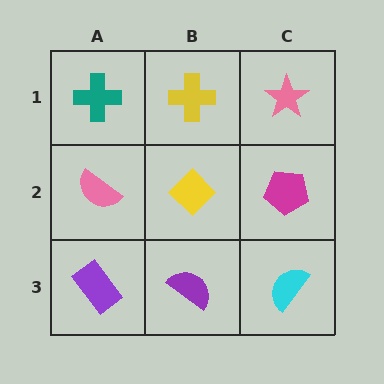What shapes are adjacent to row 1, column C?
A magenta pentagon (row 2, column C), a yellow cross (row 1, column B).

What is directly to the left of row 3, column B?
A purple rectangle.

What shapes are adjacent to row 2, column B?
A yellow cross (row 1, column B), a purple semicircle (row 3, column B), a pink semicircle (row 2, column A), a magenta pentagon (row 2, column C).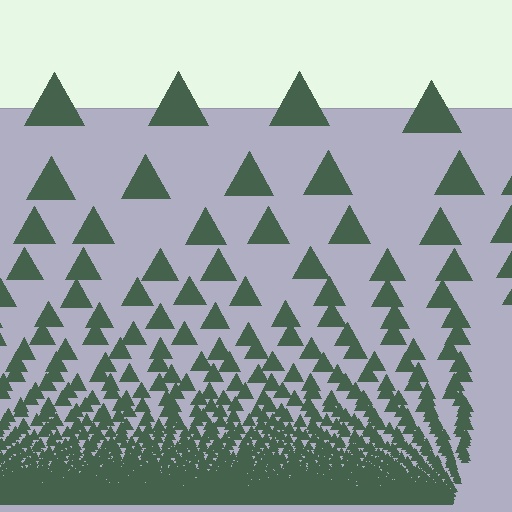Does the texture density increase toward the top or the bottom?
Density increases toward the bottom.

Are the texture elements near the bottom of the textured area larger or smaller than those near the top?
Smaller. The gradient is inverted — elements near the bottom are smaller and denser.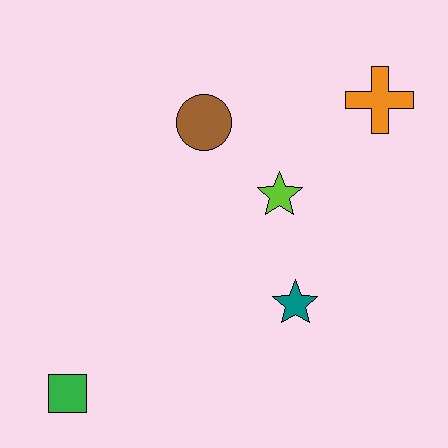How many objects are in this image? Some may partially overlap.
There are 5 objects.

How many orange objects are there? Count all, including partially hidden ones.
There is 1 orange object.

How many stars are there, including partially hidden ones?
There are 2 stars.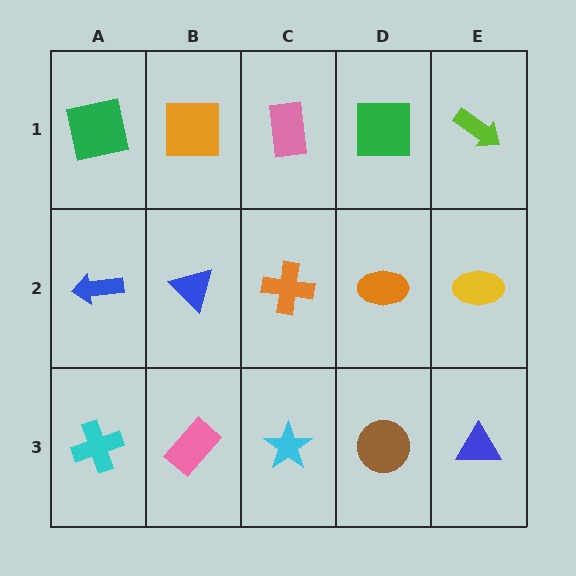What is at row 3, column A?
A cyan cross.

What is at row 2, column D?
An orange ellipse.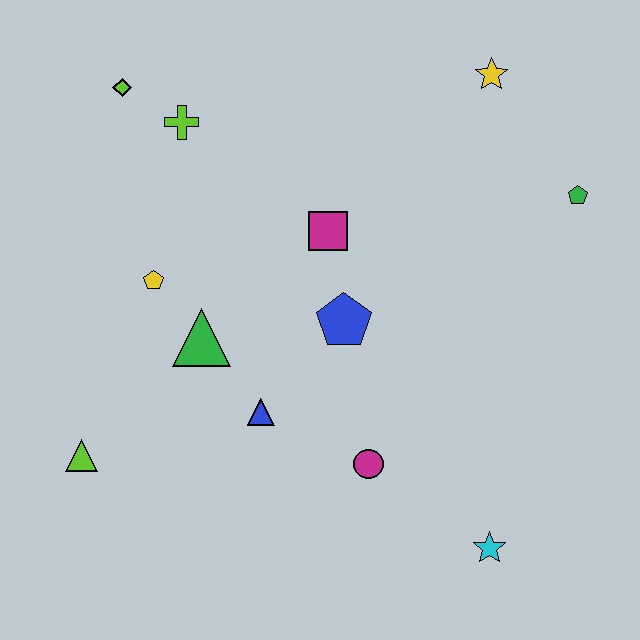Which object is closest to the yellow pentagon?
The green triangle is closest to the yellow pentagon.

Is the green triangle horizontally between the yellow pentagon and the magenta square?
Yes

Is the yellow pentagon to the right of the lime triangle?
Yes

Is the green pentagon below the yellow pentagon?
No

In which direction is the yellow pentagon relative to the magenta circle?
The yellow pentagon is to the left of the magenta circle.